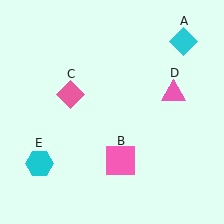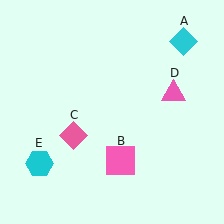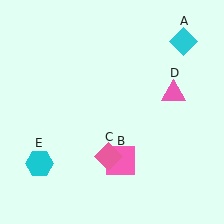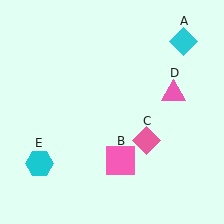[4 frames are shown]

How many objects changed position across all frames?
1 object changed position: pink diamond (object C).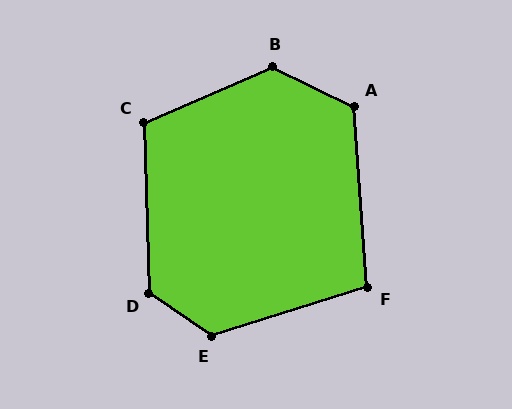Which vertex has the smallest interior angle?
F, at approximately 103 degrees.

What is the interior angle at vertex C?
Approximately 112 degrees (obtuse).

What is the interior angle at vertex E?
Approximately 128 degrees (obtuse).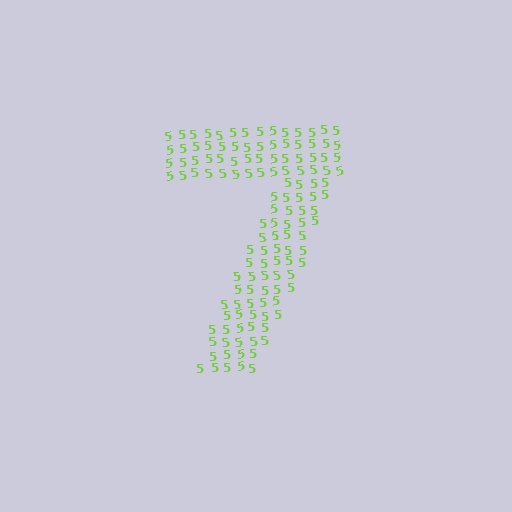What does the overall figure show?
The overall figure shows the digit 7.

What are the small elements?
The small elements are digit 5's.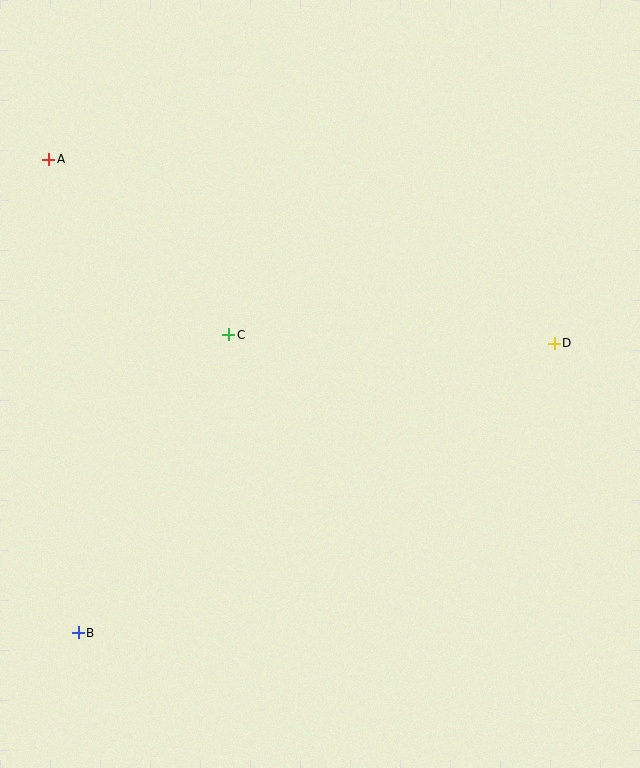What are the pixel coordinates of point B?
Point B is at (78, 633).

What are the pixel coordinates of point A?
Point A is at (49, 159).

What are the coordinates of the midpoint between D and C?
The midpoint between D and C is at (392, 339).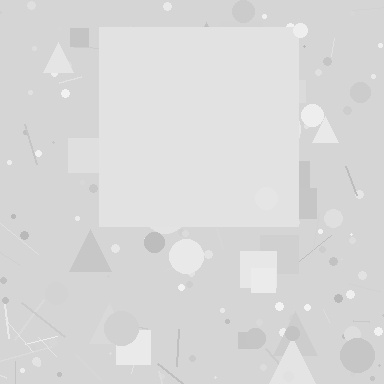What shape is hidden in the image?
A square is hidden in the image.